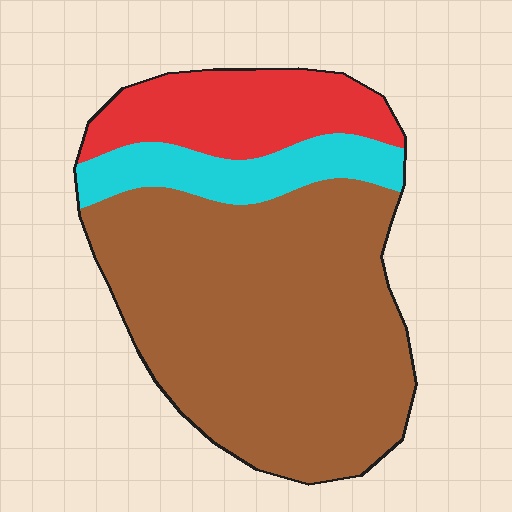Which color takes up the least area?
Cyan, at roughly 15%.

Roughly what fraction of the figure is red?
Red takes up about one fifth (1/5) of the figure.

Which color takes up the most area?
Brown, at roughly 65%.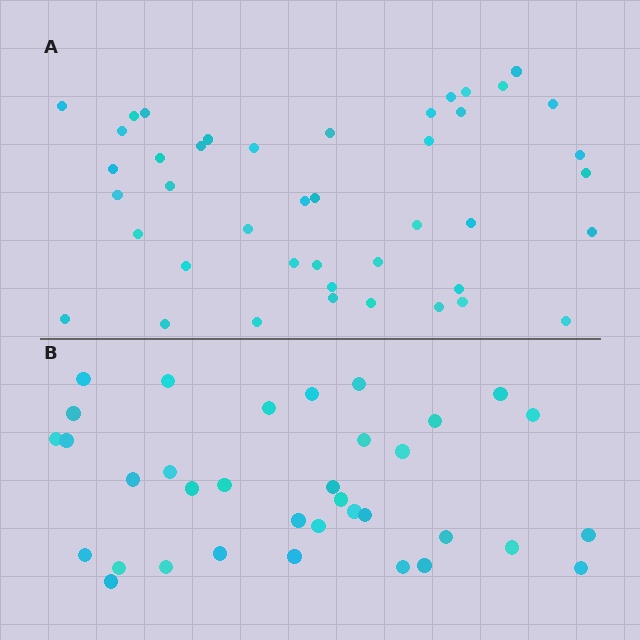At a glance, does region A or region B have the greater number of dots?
Region A (the top region) has more dots.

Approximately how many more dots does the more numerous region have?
Region A has roughly 8 or so more dots than region B.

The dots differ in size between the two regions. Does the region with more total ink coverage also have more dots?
No. Region B has more total ink coverage because its dots are larger, but region A actually contains more individual dots. Total area can be misleading — the number of items is what matters here.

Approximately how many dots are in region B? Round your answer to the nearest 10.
About 40 dots. (The exact count is 35, which rounds to 40.)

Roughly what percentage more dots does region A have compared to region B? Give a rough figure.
About 25% more.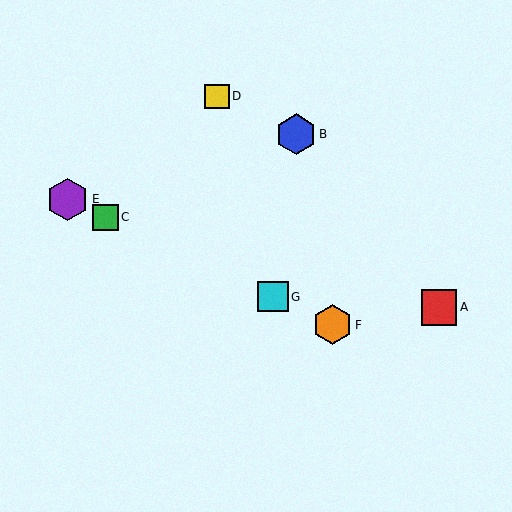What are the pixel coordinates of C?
Object C is at (105, 217).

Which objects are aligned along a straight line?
Objects C, E, F, G are aligned along a straight line.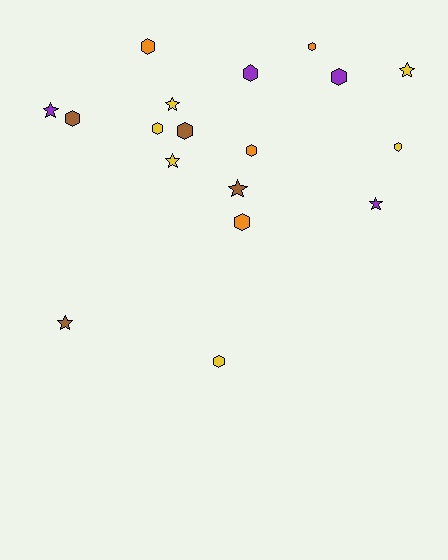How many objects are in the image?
There are 18 objects.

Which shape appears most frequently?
Hexagon, with 11 objects.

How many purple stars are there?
There are 2 purple stars.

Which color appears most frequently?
Yellow, with 6 objects.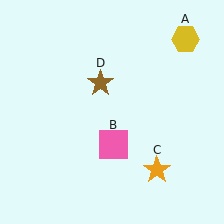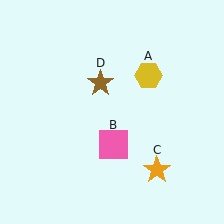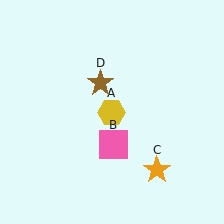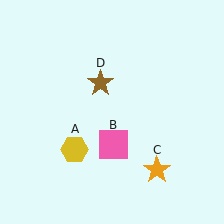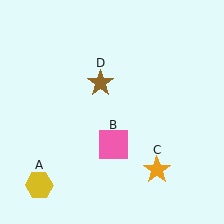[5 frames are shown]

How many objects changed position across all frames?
1 object changed position: yellow hexagon (object A).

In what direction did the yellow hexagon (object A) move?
The yellow hexagon (object A) moved down and to the left.